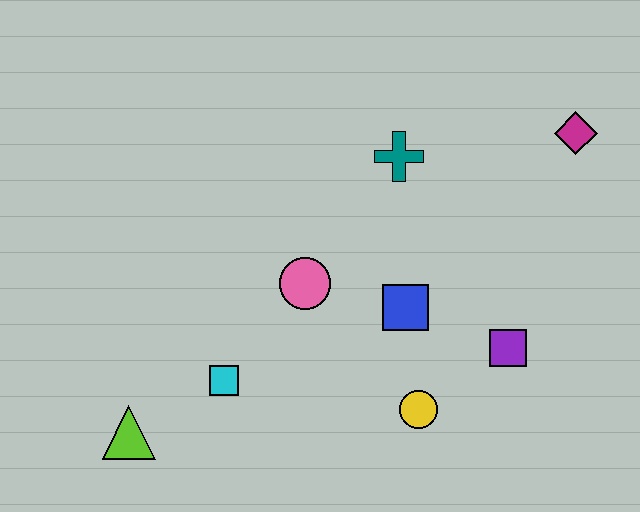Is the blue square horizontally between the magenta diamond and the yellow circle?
No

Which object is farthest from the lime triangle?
The magenta diamond is farthest from the lime triangle.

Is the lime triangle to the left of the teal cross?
Yes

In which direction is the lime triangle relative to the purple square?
The lime triangle is to the left of the purple square.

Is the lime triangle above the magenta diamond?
No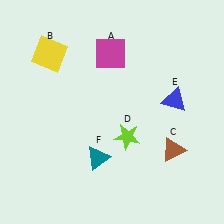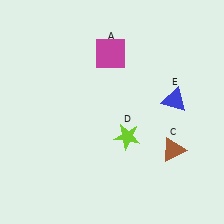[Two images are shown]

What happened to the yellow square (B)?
The yellow square (B) was removed in Image 2. It was in the top-left area of Image 1.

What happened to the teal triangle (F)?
The teal triangle (F) was removed in Image 2. It was in the bottom-left area of Image 1.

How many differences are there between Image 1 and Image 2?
There are 2 differences between the two images.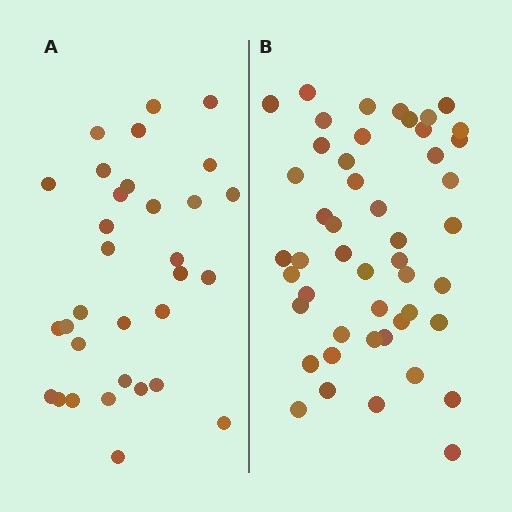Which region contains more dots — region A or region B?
Region B (the right region) has more dots.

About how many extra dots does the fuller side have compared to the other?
Region B has approximately 15 more dots than region A.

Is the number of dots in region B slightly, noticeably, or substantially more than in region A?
Region B has substantially more. The ratio is roughly 1.5 to 1.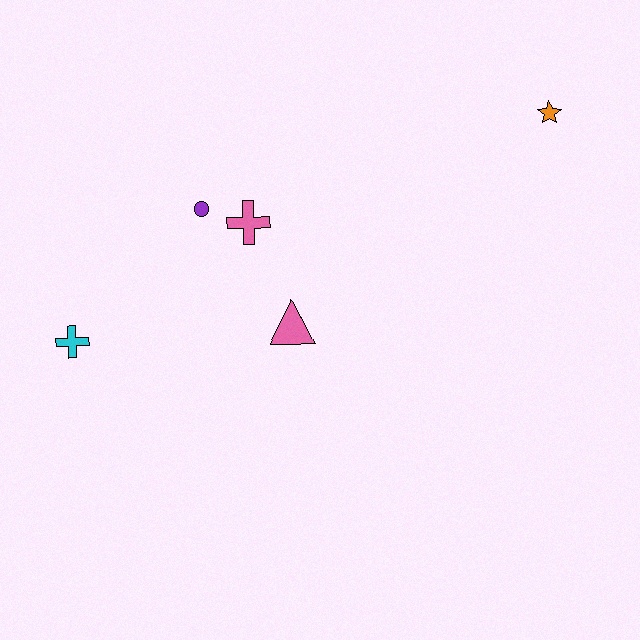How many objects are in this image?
There are 5 objects.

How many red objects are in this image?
There are no red objects.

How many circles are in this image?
There is 1 circle.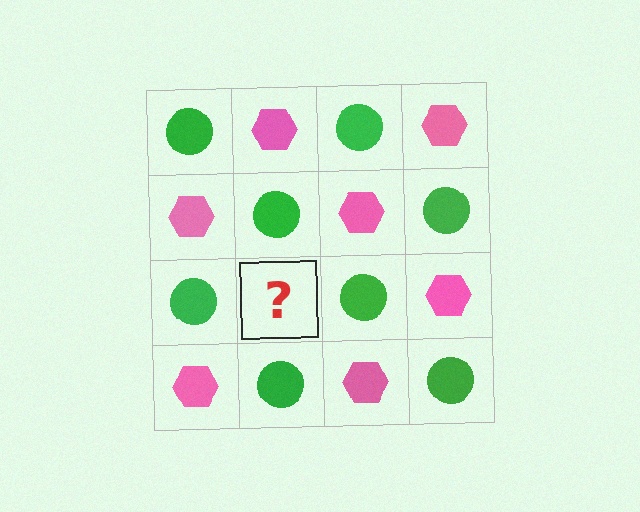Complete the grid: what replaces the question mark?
The question mark should be replaced with a pink hexagon.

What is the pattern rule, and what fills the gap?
The rule is that it alternates green circle and pink hexagon in a checkerboard pattern. The gap should be filled with a pink hexagon.